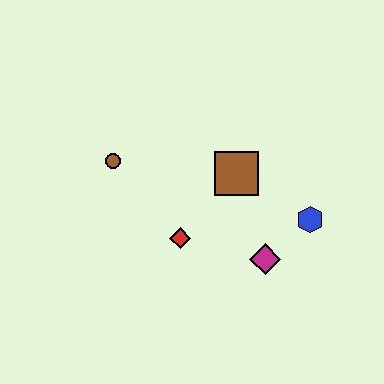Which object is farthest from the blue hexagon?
The brown circle is farthest from the blue hexagon.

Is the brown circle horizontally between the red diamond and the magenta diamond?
No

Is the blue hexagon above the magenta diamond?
Yes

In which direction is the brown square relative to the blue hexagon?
The brown square is to the left of the blue hexagon.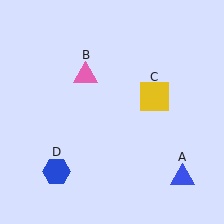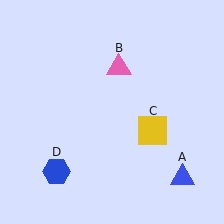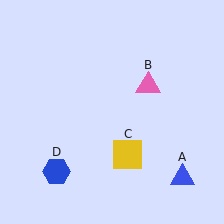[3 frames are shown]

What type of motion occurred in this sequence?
The pink triangle (object B), yellow square (object C) rotated clockwise around the center of the scene.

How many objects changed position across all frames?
2 objects changed position: pink triangle (object B), yellow square (object C).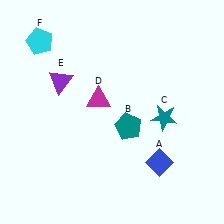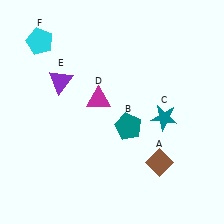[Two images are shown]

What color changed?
The diamond (A) changed from blue in Image 1 to brown in Image 2.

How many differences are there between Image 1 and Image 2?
There is 1 difference between the two images.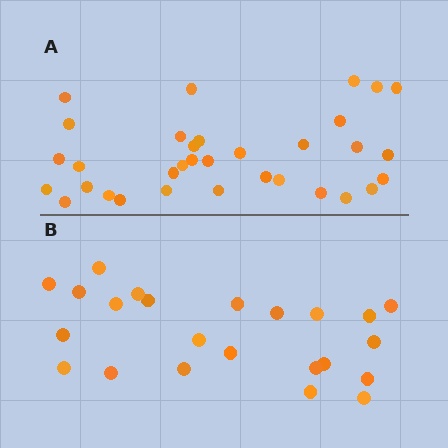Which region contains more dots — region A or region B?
Region A (the top region) has more dots.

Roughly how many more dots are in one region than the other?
Region A has roughly 10 or so more dots than region B.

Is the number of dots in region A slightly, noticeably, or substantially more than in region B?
Region A has noticeably more, but not dramatically so. The ratio is roughly 1.4 to 1.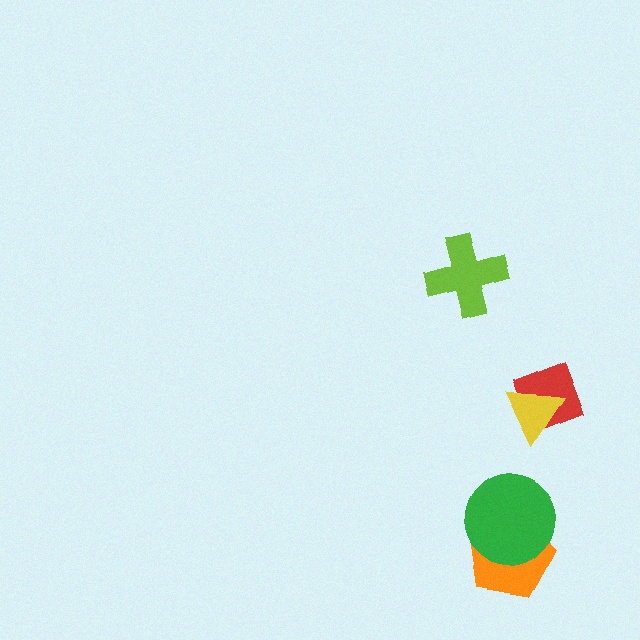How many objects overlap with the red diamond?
1 object overlaps with the red diamond.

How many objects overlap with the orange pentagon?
1 object overlaps with the orange pentagon.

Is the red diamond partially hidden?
Yes, it is partially covered by another shape.